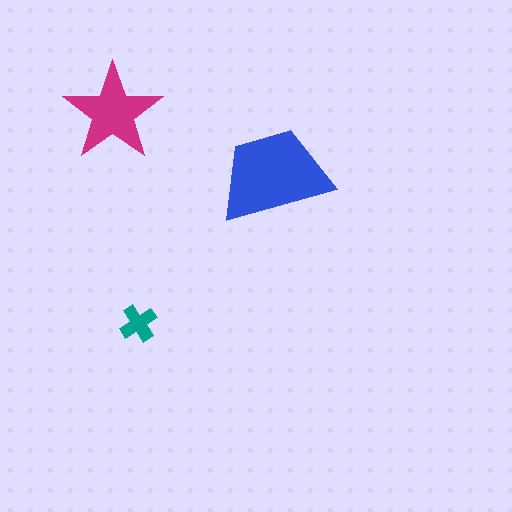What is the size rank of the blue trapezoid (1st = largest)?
1st.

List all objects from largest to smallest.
The blue trapezoid, the magenta star, the teal cross.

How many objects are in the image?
There are 3 objects in the image.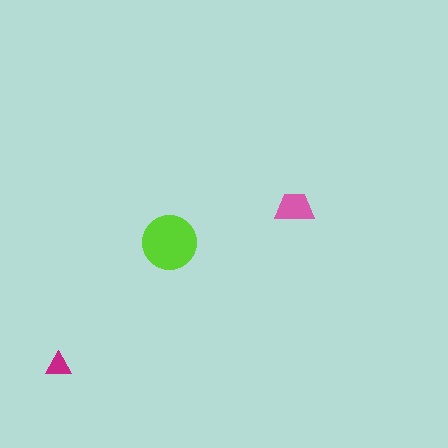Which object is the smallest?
The magenta triangle.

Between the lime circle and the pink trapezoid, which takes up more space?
The lime circle.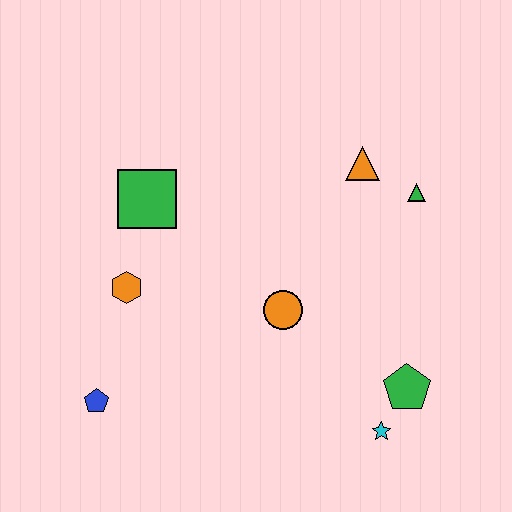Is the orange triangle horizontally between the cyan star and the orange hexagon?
Yes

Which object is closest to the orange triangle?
The green triangle is closest to the orange triangle.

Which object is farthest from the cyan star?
The green square is farthest from the cyan star.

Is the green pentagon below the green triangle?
Yes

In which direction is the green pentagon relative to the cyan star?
The green pentagon is above the cyan star.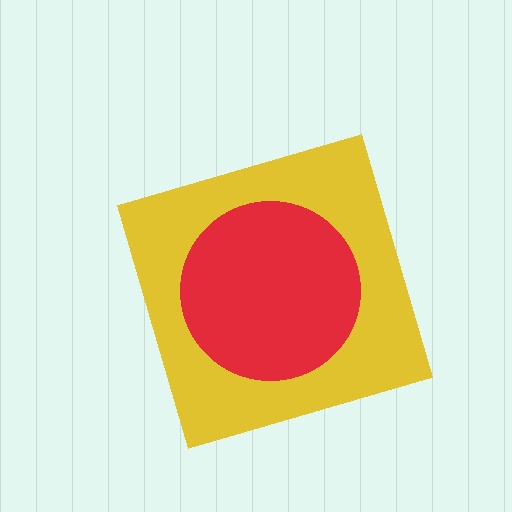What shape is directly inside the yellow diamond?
The red circle.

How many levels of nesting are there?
2.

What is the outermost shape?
The yellow diamond.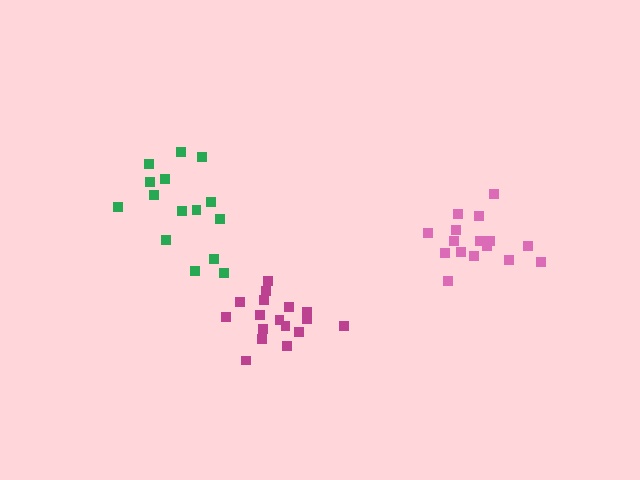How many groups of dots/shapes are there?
There are 3 groups.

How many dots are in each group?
Group 1: 15 dots, Group 2: 17 dots, Group 3: 16 dots (48 total).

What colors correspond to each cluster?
The clusters are colored: green, magenta, pink.